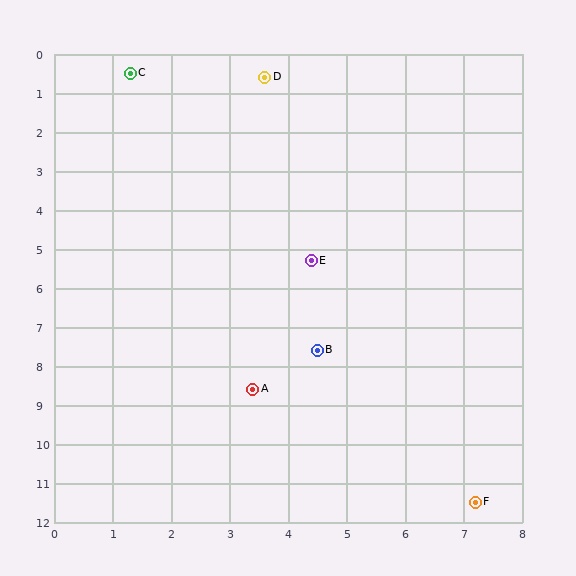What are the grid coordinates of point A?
Point A is at approximately (3.4, 8.6).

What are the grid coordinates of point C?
Point C is at approximately (1.3, 0.5).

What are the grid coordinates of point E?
Point E is at approximately (4.4, 5.3).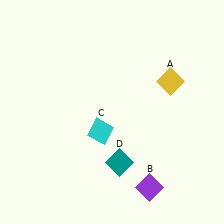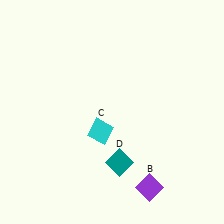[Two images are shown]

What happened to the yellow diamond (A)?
The yellow diamond (A) was removed in Image 2. It was in the top-right area of Image 1.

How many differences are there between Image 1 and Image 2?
There is 1 difference between the two images.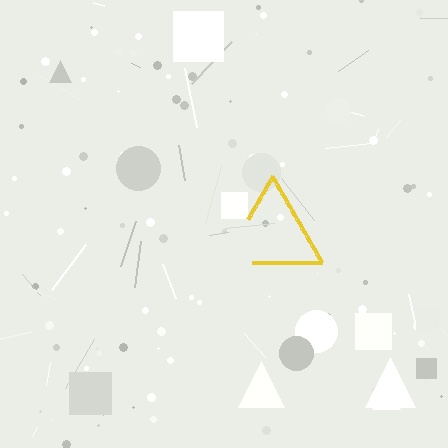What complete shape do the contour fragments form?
The contour fragments form a triangle.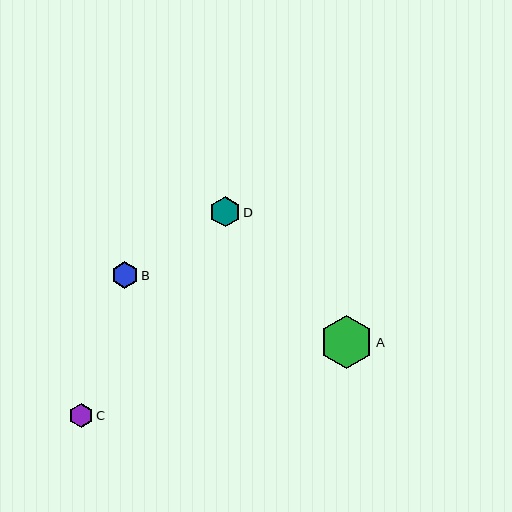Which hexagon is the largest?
Hexagon A is the largest with a size of approximately 53 pixels.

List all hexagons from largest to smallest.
From largest to smallest: A, D, B, C.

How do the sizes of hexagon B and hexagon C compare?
Hexagon B and hexagon C are approximately the same size.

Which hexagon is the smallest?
Hexagon C is the smallest with a size of approximately 25 pixels.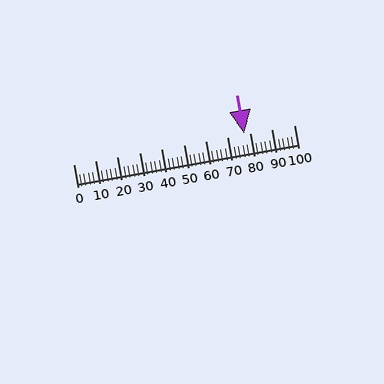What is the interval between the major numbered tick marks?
The major tick marks are spaced 10 units apart.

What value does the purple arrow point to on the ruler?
The purple arrow points to approximately 78.